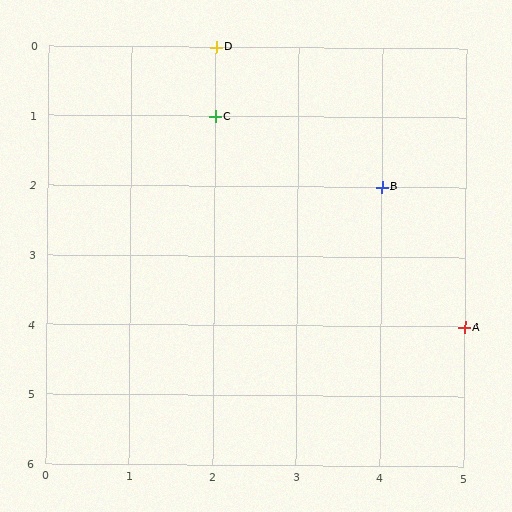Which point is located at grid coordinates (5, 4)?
Point A is at (5, 4).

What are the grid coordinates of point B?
Point B is at grid coordinates (4, 2).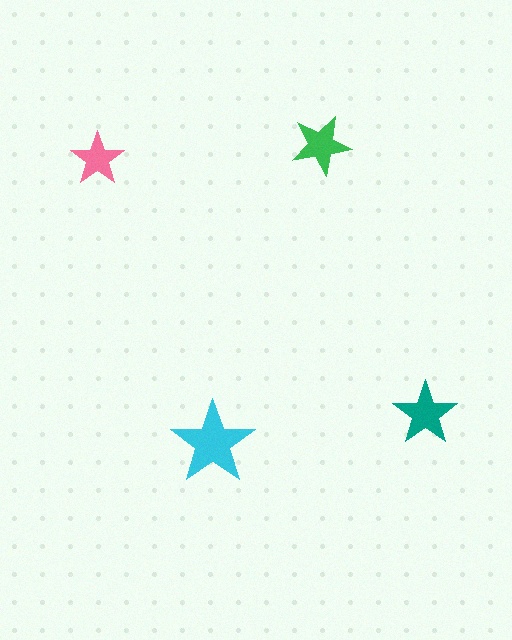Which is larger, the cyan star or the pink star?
The cyan one.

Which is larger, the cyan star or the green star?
The cyan one.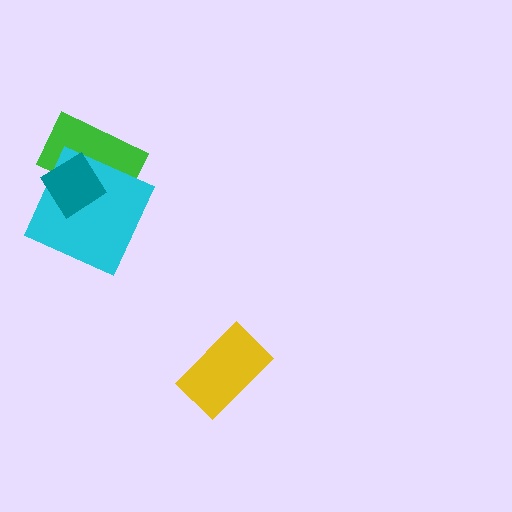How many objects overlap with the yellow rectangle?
0 objects overlap with the yellow rectangle.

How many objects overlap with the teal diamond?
2 objects overlap with the teal diamond.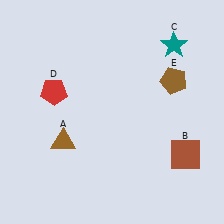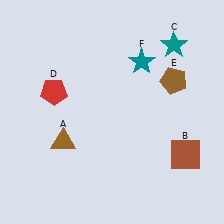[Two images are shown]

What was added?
A teal star (F) was added in Image 2.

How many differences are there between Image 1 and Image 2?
There is 1 difference between the two images.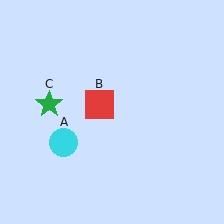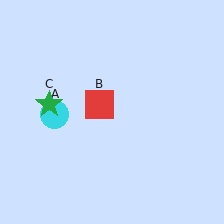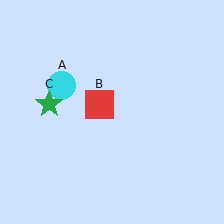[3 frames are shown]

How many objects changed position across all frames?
1 object changed position: cyan circle (object A).